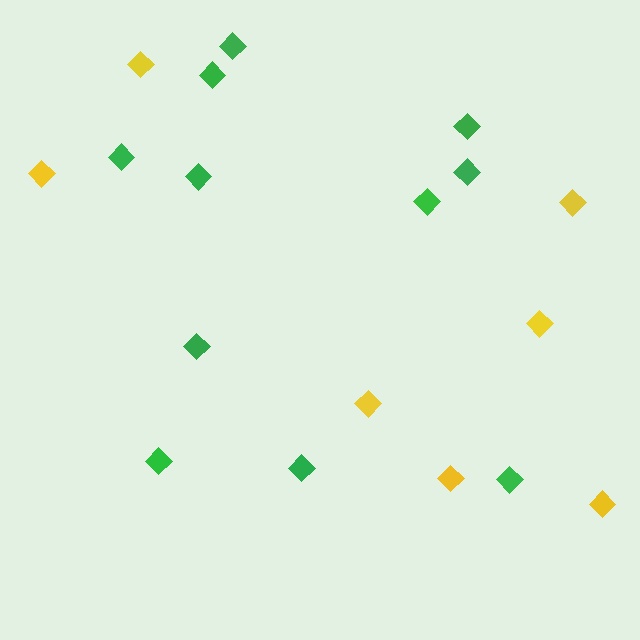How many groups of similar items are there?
There are 2 groups: one group of yellow diamonds (7) and one group of green diamonds (11).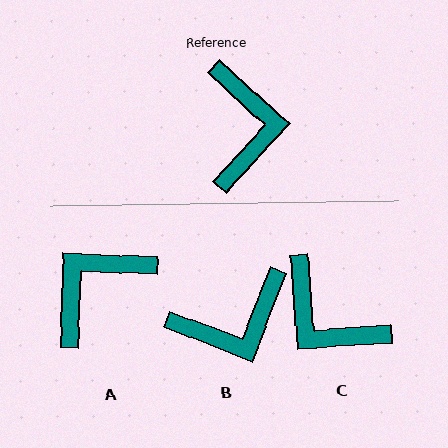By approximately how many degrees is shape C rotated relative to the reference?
Approximately 133 degrees clockwise.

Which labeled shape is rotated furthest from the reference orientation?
C, about 133 degrees away.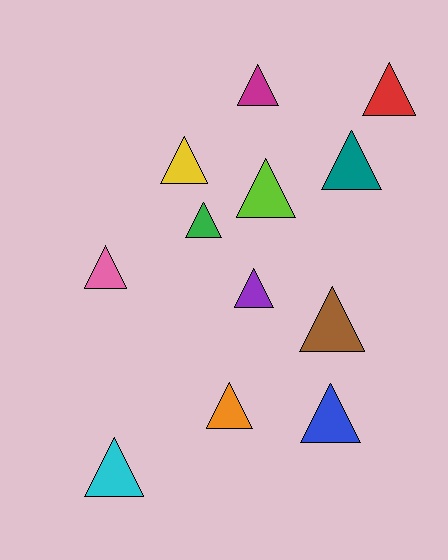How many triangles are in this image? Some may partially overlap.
There are 12 triangles.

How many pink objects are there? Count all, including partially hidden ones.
There is 1 pink object.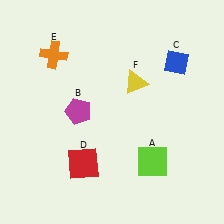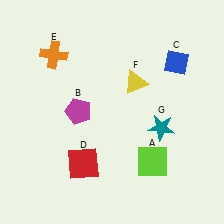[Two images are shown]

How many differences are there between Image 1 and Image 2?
There is 1 difference between the two images.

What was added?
A teal star (G) was added in Image 2.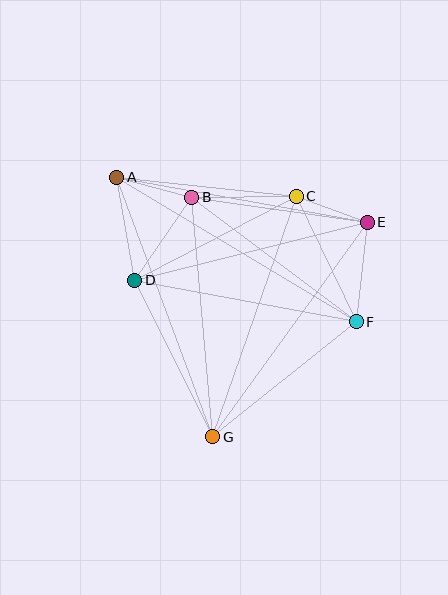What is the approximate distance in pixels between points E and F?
The distance between E and F is approximately 100 pixels.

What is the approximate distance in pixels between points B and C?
The distance between B and C is approximately 105 pixels.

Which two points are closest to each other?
Points C and E are closest to each other.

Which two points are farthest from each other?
Points A and F are farthest from each other.